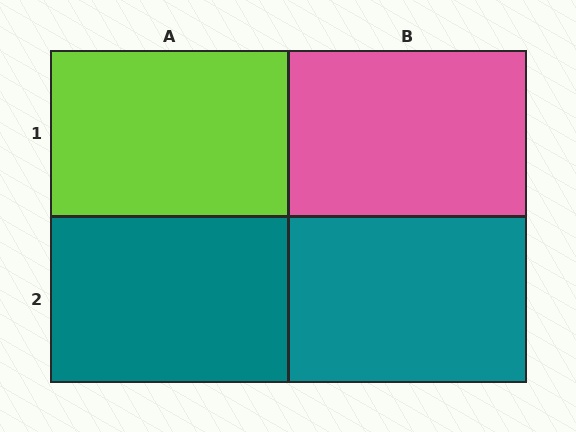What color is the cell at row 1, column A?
Lime.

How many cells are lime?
1 cell is lime.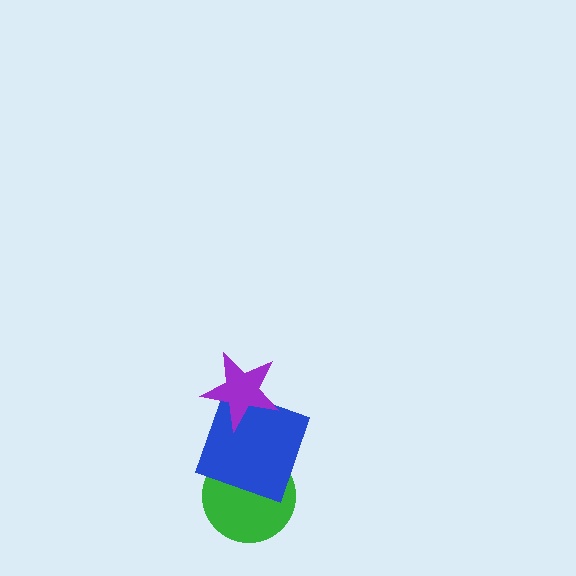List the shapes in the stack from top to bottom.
From top to bottom: the purple star, the blue square, the green circle.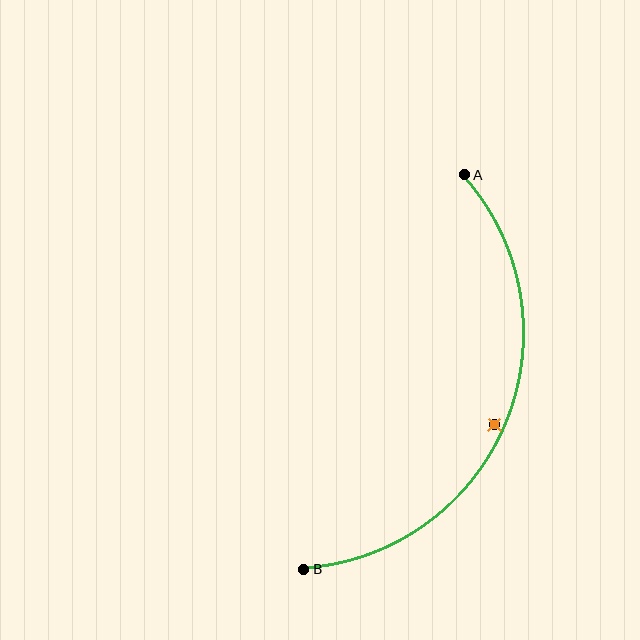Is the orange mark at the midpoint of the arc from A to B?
No — the orange mark does not lie on the arc at all. It sits slightly inside the curve.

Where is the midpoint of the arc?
The arc midpoint is the point on the curve farthest from the straight line joining A and B. It sits to the right of that line.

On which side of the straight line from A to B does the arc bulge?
The arc bulges to the right of the straight line connecting A and B.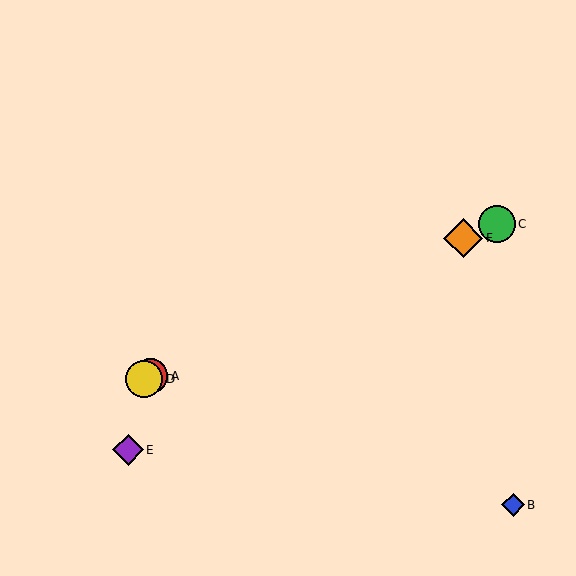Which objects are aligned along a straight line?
Objects A, C, D, F are aligned along a straight line.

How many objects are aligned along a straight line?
4 objects (A, C, D, F) are aligned along a straight line.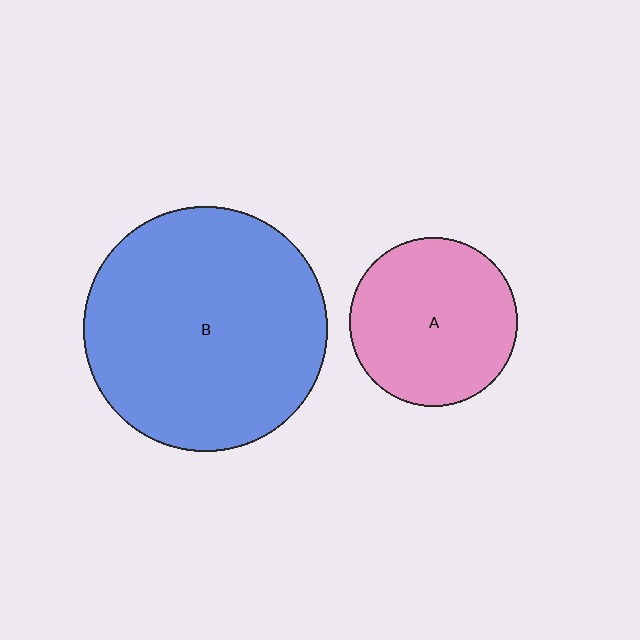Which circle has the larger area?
Circle B (blue).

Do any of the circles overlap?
No, none of the circles overlap.